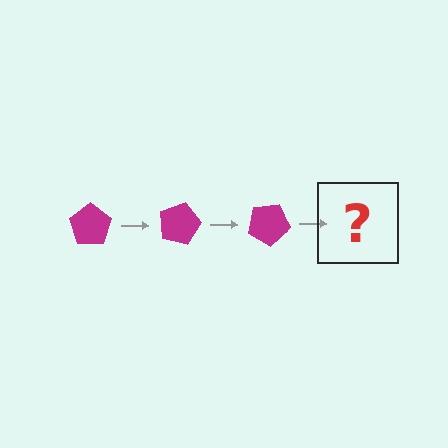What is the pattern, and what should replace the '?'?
The pattern is that the pentagon rotates 15 degrees each step. The '?' should be a magenta pentagon rotated 45 degrees.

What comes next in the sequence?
The next element should be a magenta pentagon rotated 45 degrees.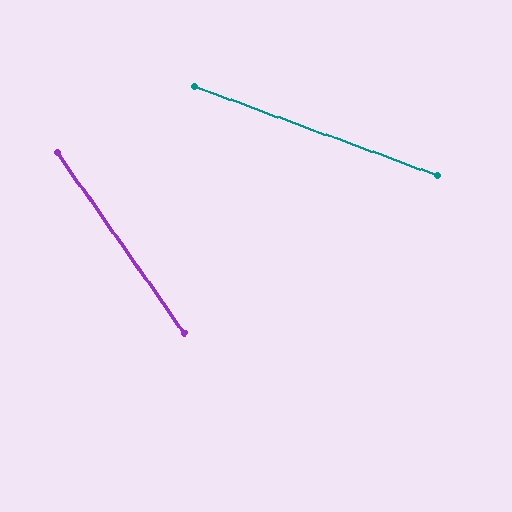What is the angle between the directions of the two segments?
Approximately 35 degrees.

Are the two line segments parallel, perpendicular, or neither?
Neither parallel nor perpendicular — they differ by about 35°.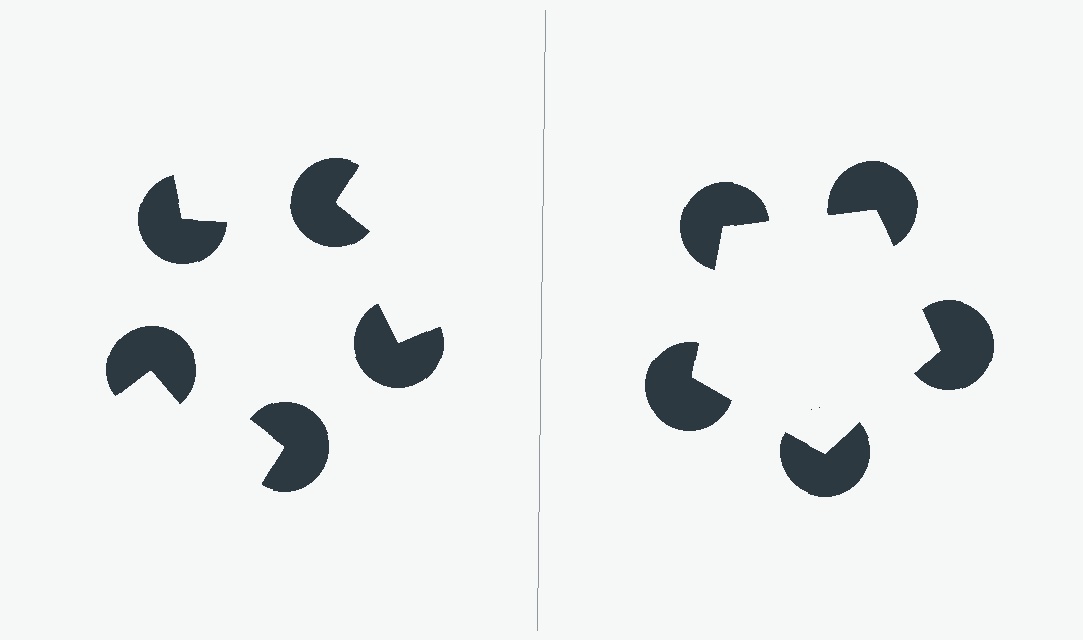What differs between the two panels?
The pac-man discs are positioned identically on both sides; only the wedge orientations differ. On the right they align to a pentagon; on the left they are misaligned.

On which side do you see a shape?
An illusory pentagon appears on the right side. On the left side the wedge cuts are rotated, so no coherent shape forms.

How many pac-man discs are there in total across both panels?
10 — 5 on each side.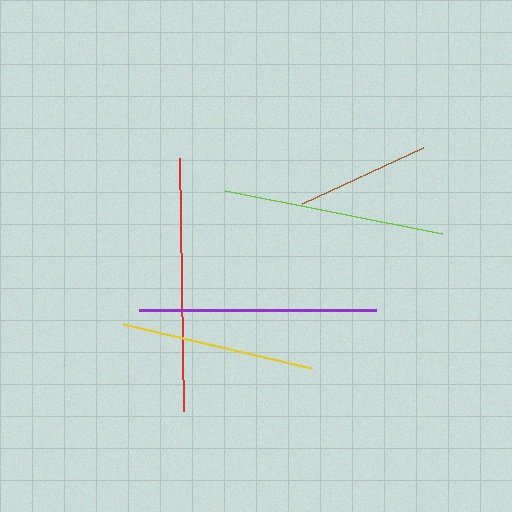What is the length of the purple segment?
The purple segment is approximately 237 pixels long.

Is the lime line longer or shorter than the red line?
The red line is longer than the lime line.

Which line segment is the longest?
The red line is the longest at approximately 253 pixels.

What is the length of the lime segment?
The lime segment is approximately 221 pixels long.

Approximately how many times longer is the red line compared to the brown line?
The red line is approximately 1.9 times the length of the brown line.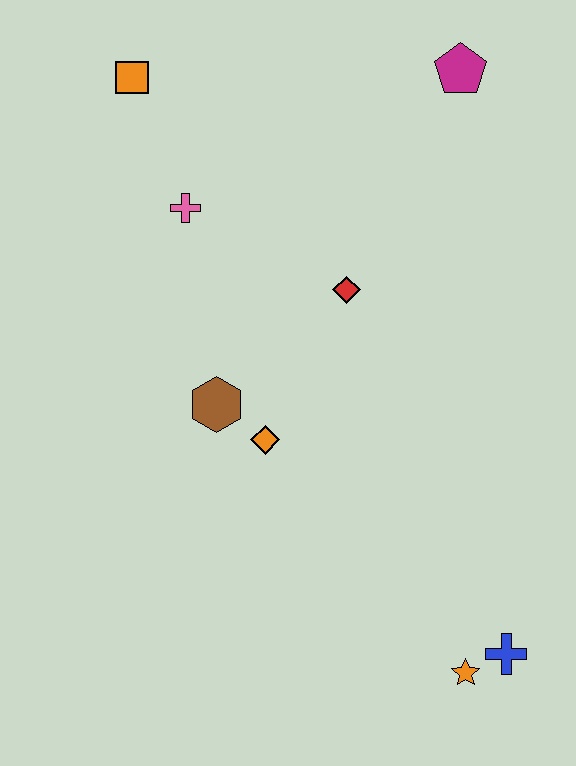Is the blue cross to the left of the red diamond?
No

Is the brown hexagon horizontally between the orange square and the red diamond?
Yes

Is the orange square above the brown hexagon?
Yes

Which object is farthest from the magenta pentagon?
The orange star is farthest from the magenta pentagon.